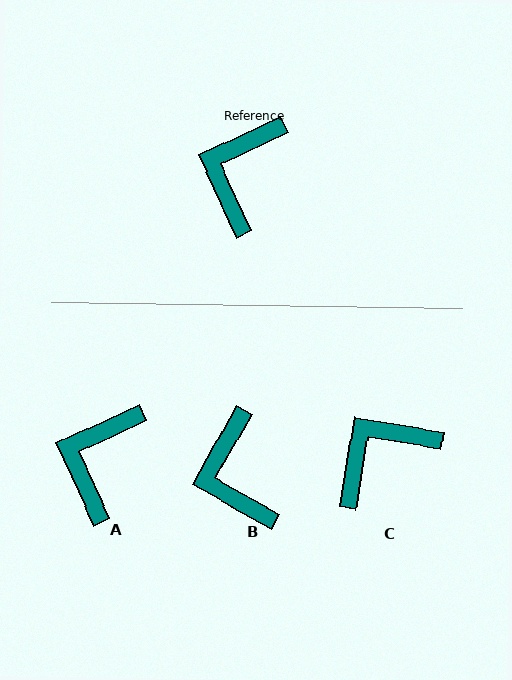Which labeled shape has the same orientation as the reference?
A.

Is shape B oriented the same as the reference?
No, it is off by about 36 degrees.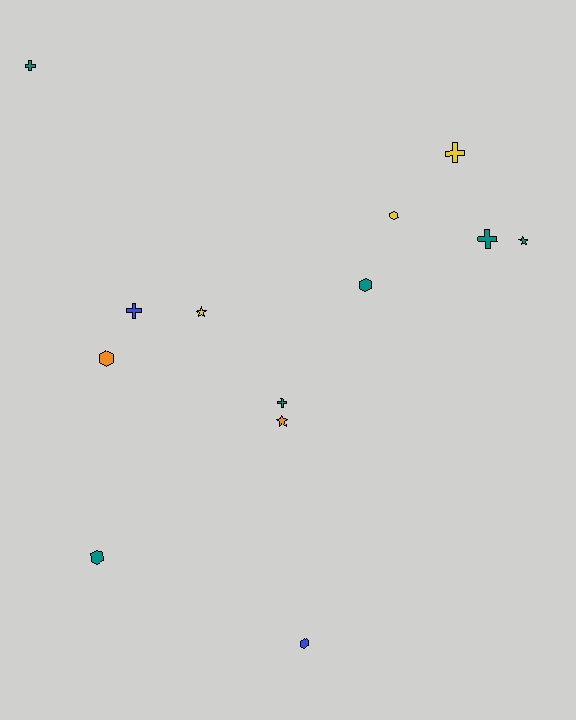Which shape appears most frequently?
Hexagon, with 5 objects.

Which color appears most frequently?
Teal, with 6 objects.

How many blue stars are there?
There are no blue stars.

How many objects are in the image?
There are 13 objects.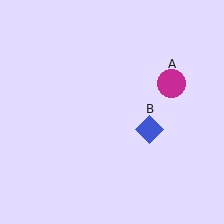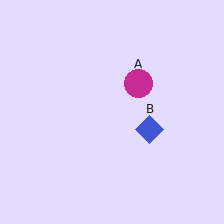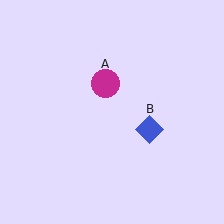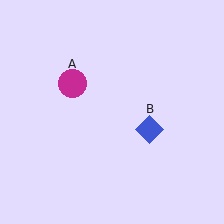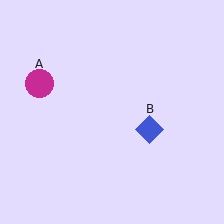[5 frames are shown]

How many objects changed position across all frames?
1 object changed position: magenta circle (object A).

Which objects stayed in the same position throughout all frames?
Blue diamond (object B) remained stationary.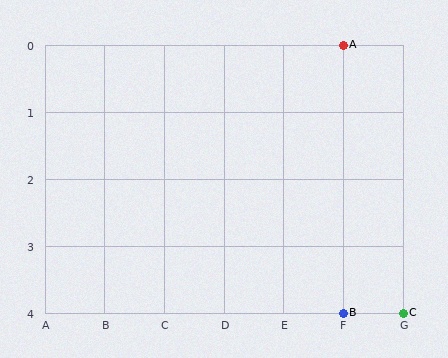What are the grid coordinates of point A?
Point A is at grid coordinates (F, 0).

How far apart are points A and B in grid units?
Points A and B are 4 rows apart.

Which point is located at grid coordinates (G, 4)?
Point C is at (G, 4).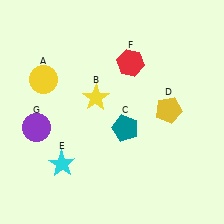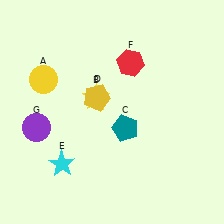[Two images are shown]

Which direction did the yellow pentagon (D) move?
The yellow pentagon (D) moved left.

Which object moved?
The yellow pentagon (D) moved left.